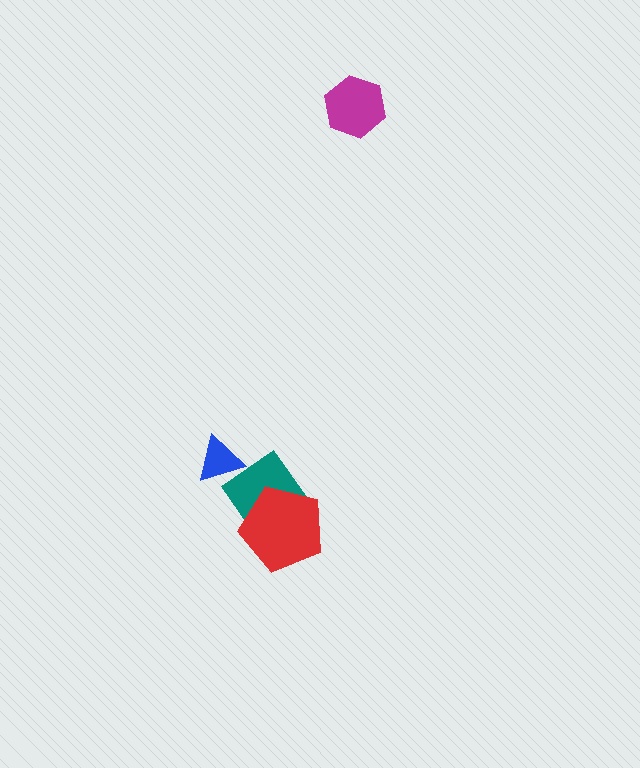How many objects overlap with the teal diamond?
1 object overlaps with the teal diamond.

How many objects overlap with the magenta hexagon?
0 objects overlap with the magenta hexagon.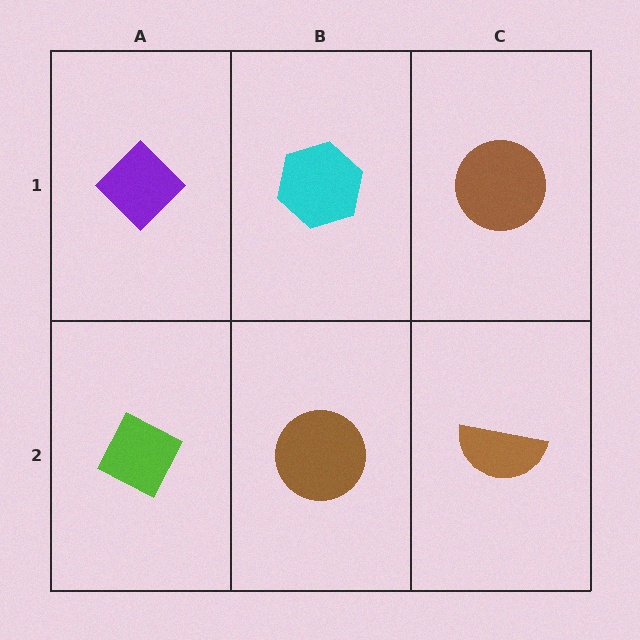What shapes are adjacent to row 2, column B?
A cyan hexagon (row 1, column B), a lime diamond (row 2, column A), a brown semicircle (row 2, column C).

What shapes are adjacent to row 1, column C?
A brown semicircle (row 2, column C), a cyan hexagon (row 1, column B).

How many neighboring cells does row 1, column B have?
3.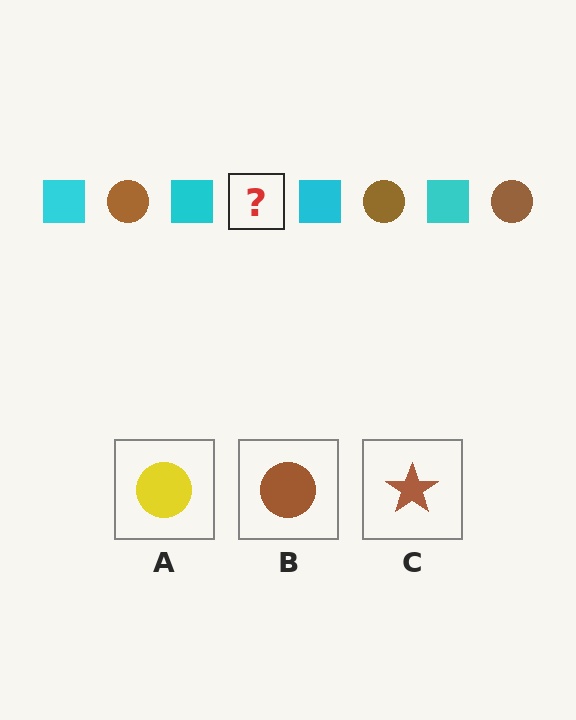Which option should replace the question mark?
Option B.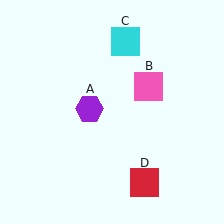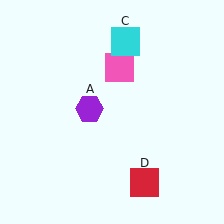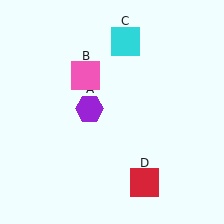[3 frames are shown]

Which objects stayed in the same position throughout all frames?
Purple hexagon (object A) and cyan square (object C) and red square (object D) remained stationary.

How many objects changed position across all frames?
1 object changed position: pink square (object B).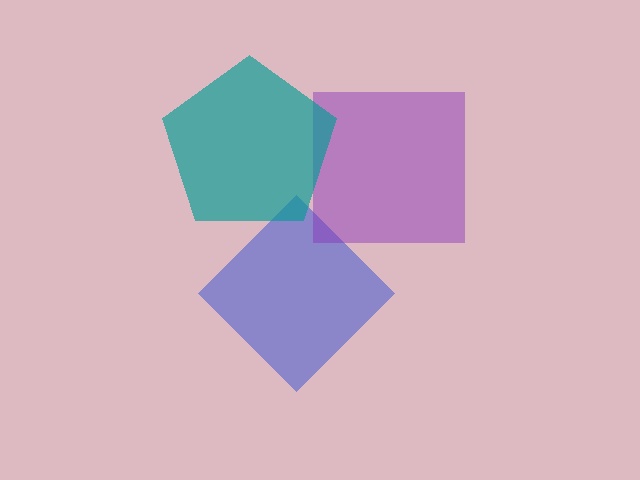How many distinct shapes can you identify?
There are 3 distinct shapes: a blue diamond, a purple square, a teal pentagon.